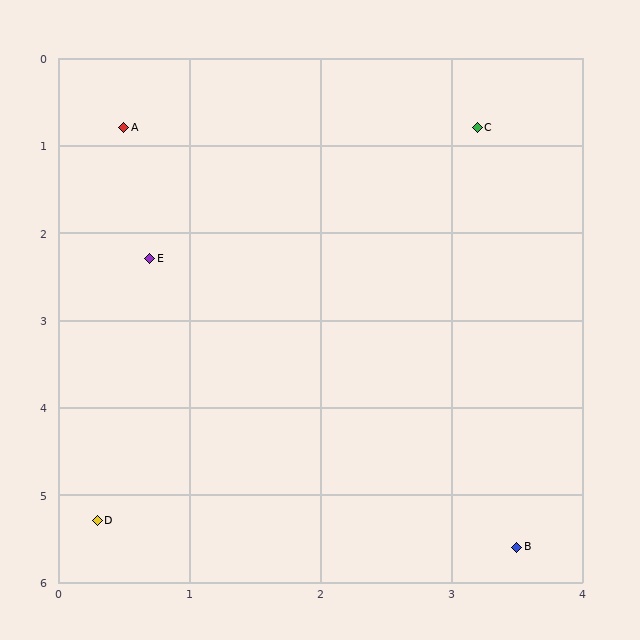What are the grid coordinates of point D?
Point D is at approximately (0.3, 5.3).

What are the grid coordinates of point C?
Point C is at approximately (3.2, 0.8).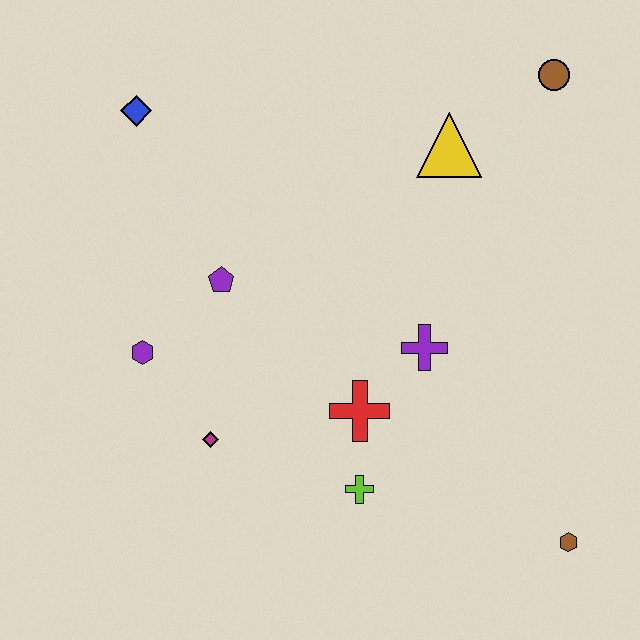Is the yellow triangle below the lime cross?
No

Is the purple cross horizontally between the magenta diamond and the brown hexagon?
Yes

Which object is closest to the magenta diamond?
The purple hexagon is closest to the magenta diamond.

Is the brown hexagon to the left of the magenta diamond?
No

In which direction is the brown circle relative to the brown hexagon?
The brown circle is above the brown hexagon.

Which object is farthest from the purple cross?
The blue diamond is farthest from the purple cross.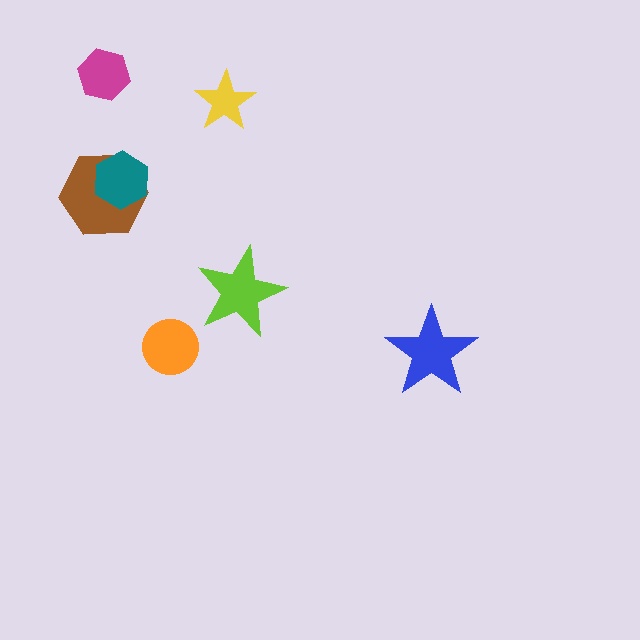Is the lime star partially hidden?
No, no other shape covers it.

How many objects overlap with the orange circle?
0 objects overlap with the orange circle.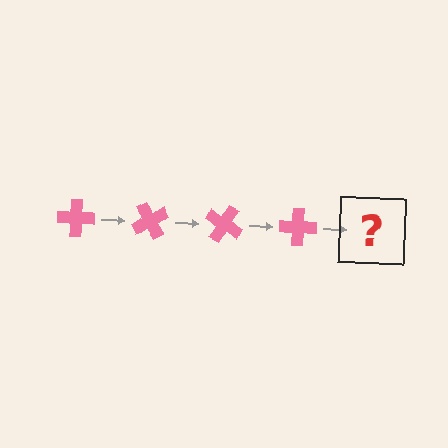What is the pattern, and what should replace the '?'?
The pattern is that the cross rotates 60 degrees each step. The '?' should be a pink cross rotated 240 degrees.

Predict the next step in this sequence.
The next step is a pink cross rotated 240 degrees.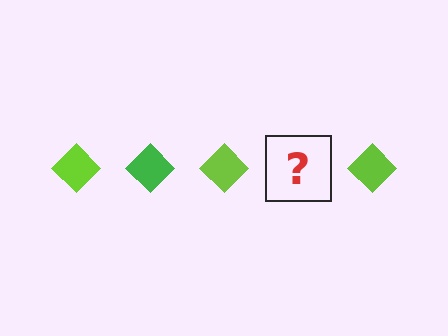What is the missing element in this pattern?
The missing element is a green diamond.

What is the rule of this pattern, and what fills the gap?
The rule is that the pattern cycles through lime, green diamonds. The gap should be filled with a green diamond.